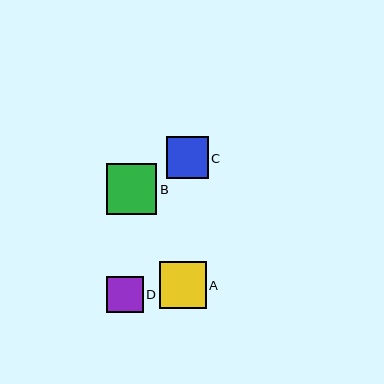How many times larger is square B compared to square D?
Square B is approximately 1.4 times the size of square D.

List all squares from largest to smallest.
From largest to smallest: B, A, C, D.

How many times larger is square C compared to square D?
Square C is approximately 1.2 times the size of square D.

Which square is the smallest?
Square D is the smallest with a size of approximately 36 pixels.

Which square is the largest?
Square B is the largest with a size of approximately 50 pixels.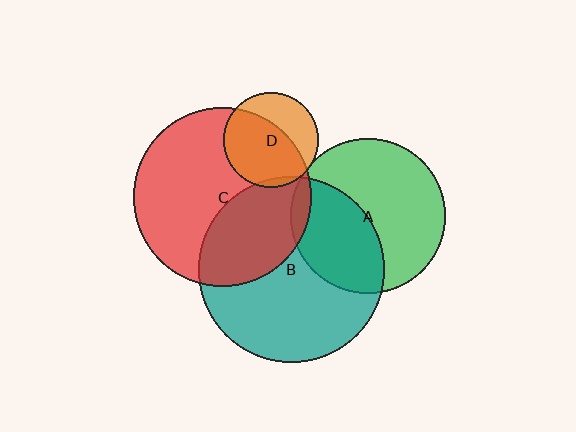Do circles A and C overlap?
Yes.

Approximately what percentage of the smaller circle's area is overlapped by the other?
Approximately 5%.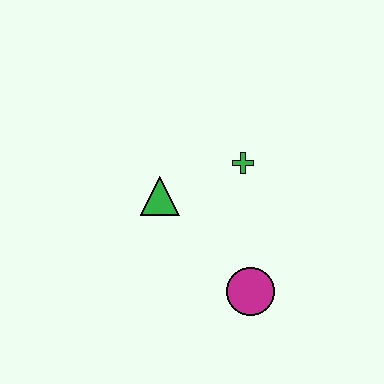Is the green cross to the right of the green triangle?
Yes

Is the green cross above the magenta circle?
Yes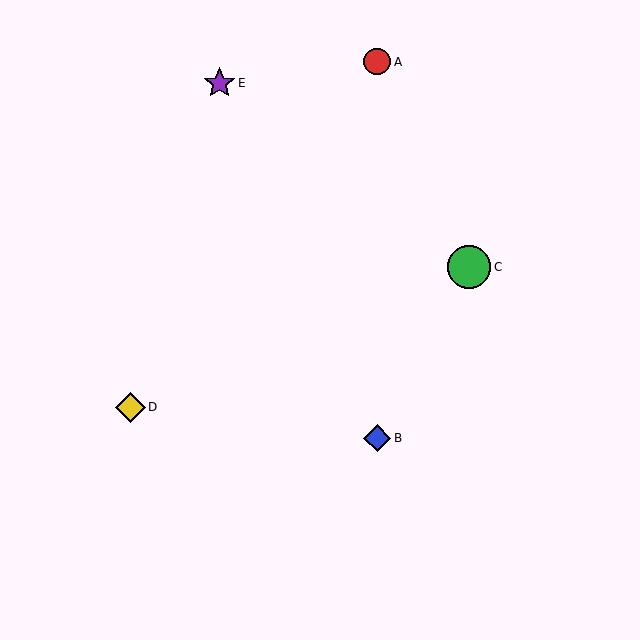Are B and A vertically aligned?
Yes, both are at x≈377.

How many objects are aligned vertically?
2 objects (A, B) are aligned vertically.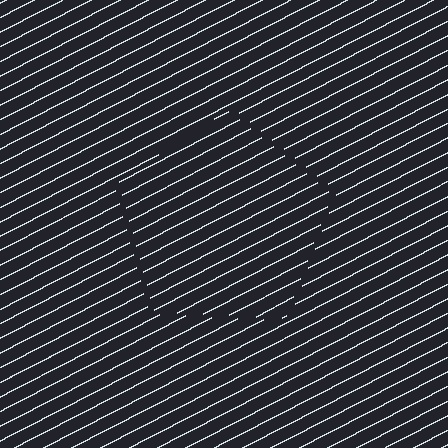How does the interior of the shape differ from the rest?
The interior of the shape contains the same grating, shifted by half a period — the contour is defined by the phase discontinuity where line-ends from the inner and outer gratings abut.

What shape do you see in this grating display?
An illusory pentagon. The interior of the shape contains the same grating, shifted by half a period — the contour is defined by the phase discontinuity where line-ends from the inner and outer gratings abut.